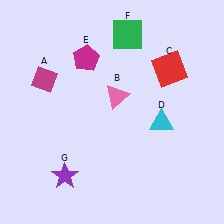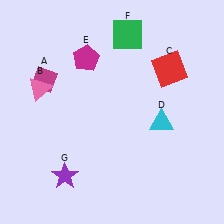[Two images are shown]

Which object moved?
The pink triangle (B) moved left.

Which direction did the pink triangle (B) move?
The pink triangle (B) moved left.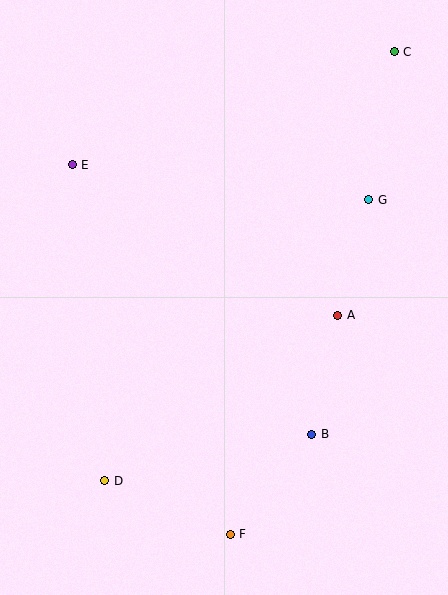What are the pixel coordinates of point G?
Point G is at (369, 200).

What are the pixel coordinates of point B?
Point B is at (312, 434).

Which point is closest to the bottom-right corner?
Point B is closest to the bottom-right corner.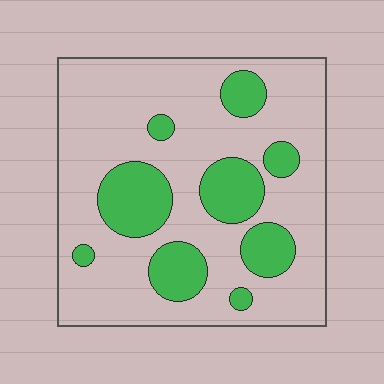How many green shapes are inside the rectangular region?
9.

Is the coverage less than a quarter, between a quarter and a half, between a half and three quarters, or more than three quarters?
Less than a quarter.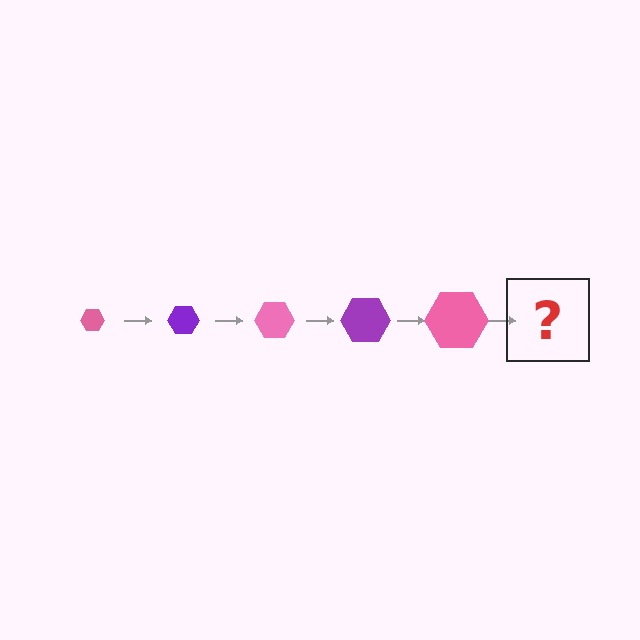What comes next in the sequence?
The next element should be a purple hexagon, larger than the previous one.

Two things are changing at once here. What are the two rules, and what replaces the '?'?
The two rules are that the hexagon grows larger each step and the color cycles through pink and purple. The '?' should be a purple hexagon, larger than the previous one.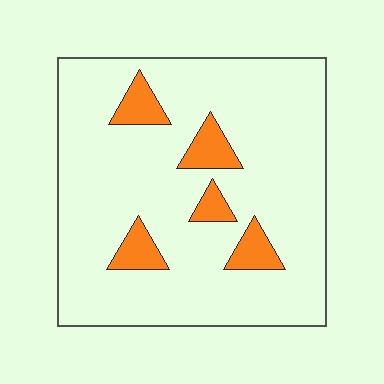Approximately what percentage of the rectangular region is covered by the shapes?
Approximately 10%.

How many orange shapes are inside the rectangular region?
5.